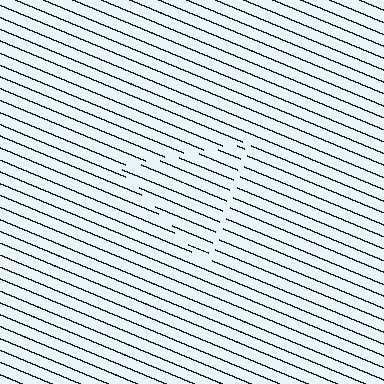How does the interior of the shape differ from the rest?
The interior of the shape contains the same grating, shifted by half a period — the contour is defined by the phase discontinuity where line-ends from the inner and outer gratings abut.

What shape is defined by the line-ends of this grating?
An illusory triangle. The interior of the shape contains the same grating, shifted by half a period — the contour is defined by the phase discontinuity where line-ends from the inner and outer gratings abut.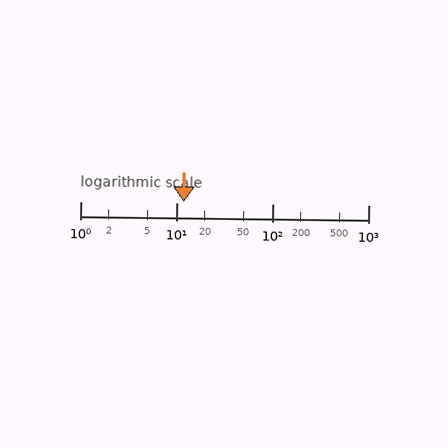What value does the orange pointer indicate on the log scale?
The pointer indicates approximately 12.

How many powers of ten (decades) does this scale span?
The scale spans 3 decades, from 1 to 1000.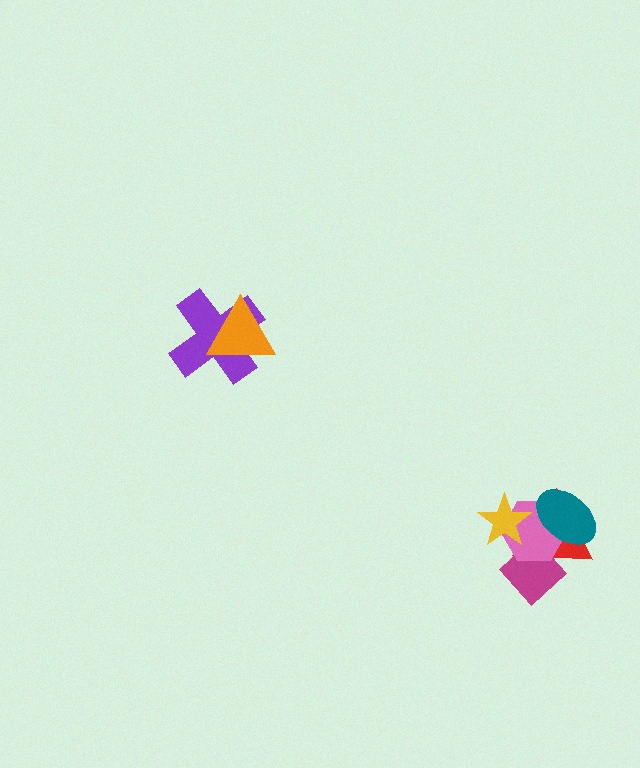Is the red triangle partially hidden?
Yes, it is partially covered by another shape.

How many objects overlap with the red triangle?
4 objects overlap with the red triangle.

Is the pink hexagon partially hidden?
Yes, it is partially covered by another shape.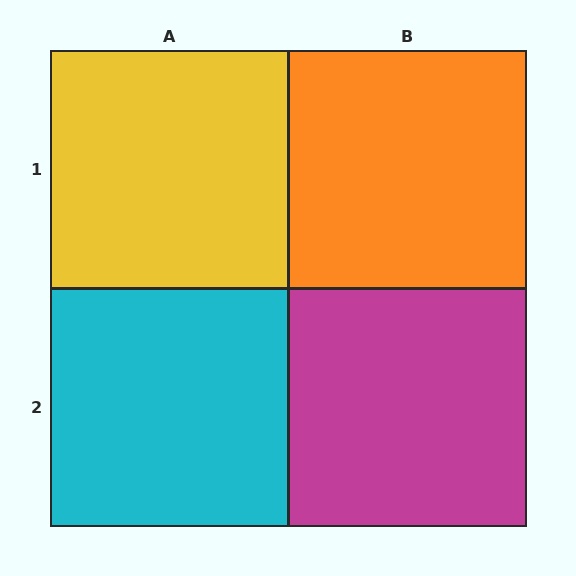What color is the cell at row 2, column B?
Magenta.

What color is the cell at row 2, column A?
Cyan.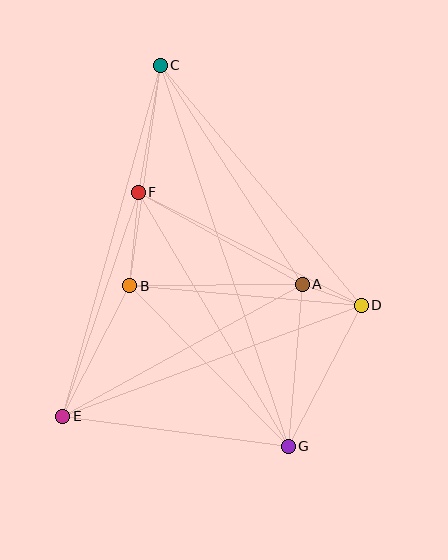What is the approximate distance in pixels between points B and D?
The distance between B and D is approximately 232 pixels.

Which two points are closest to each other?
Points A and D are closest to each other.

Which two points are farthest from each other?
Points C and G are farthest from each other.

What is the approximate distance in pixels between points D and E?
The distance between D and E is approximately 319 pixels.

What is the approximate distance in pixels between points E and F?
The distance between E and F is approximately 237 pixels.